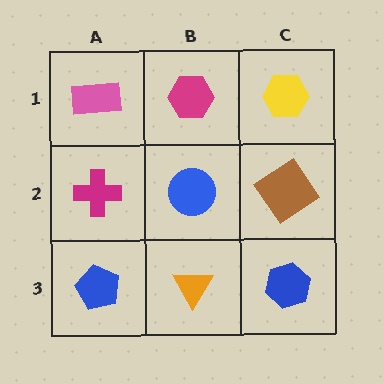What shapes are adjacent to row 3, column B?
A blue circle (row 2, column B), a blue pentagon (row 3, column A), a blue hexagon (row 3, column C).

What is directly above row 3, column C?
A brown diamond.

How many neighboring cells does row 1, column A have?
2.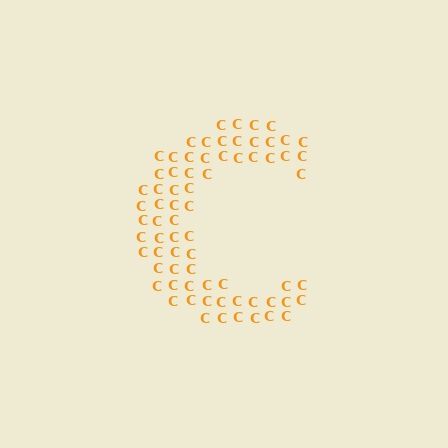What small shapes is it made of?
It is made of small letter C's.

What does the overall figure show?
The overall figure shows the letter C.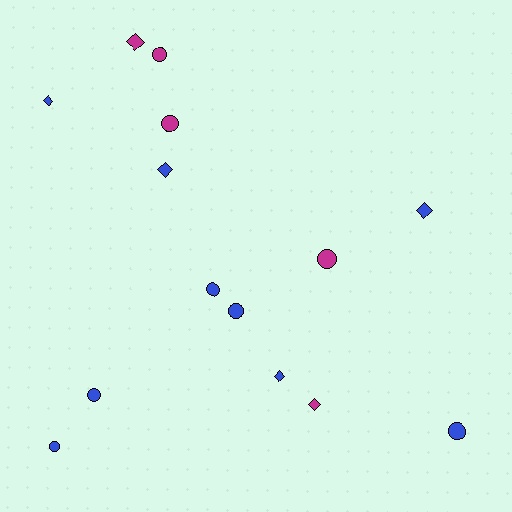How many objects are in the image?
There are 14 objects.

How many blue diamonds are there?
There are 4 blue diamonds.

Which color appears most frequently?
Blue, with 9 objects.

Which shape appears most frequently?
Circle, with 8 objects.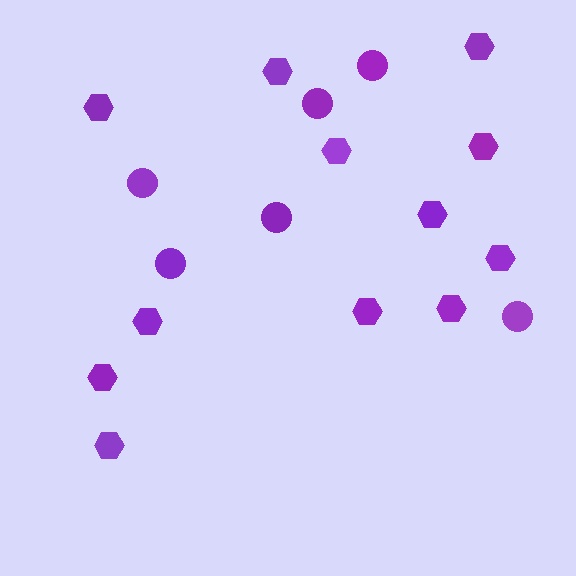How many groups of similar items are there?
There are 2 groups: one group of hexagons (12) and one group of circles (6).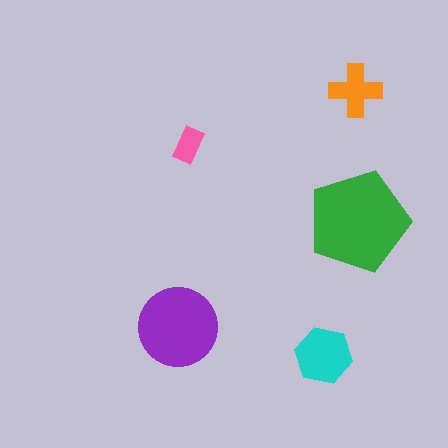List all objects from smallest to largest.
The pink rectangle, the orange cross, the cyan hexagon, the purple circle, the green pentagon.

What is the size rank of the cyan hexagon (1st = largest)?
3rd.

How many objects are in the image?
There are 5 objects in the image.